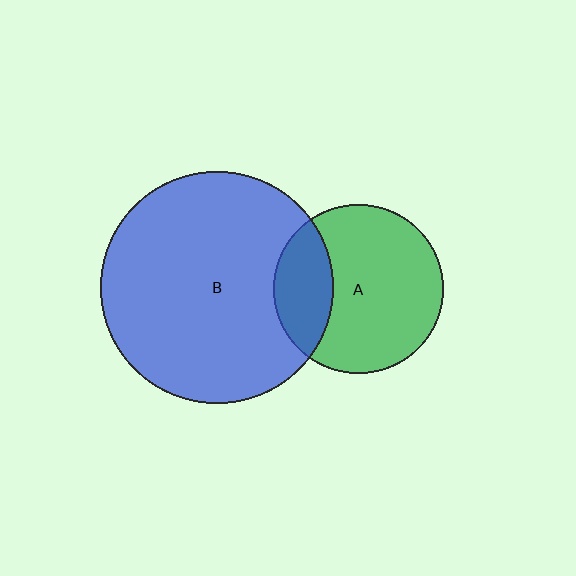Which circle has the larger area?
Circle B (blue).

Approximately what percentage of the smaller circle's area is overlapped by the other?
Approximately 25%.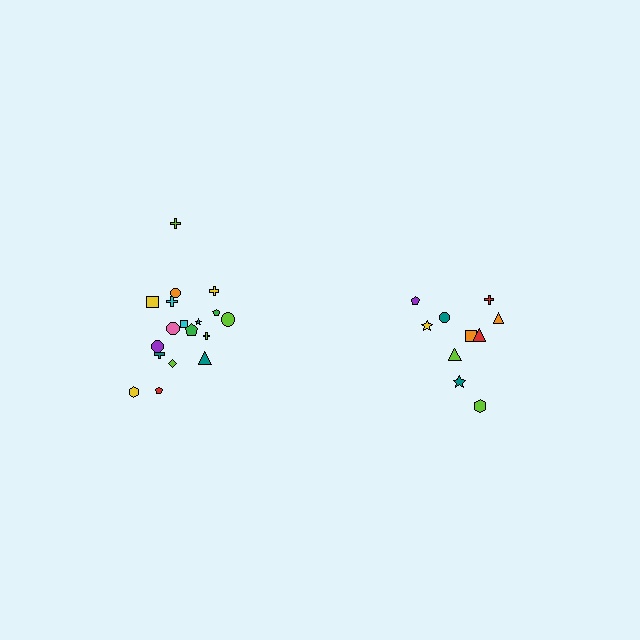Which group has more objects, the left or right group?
The left group.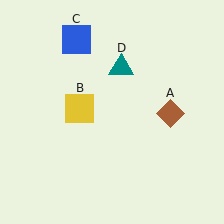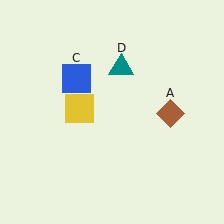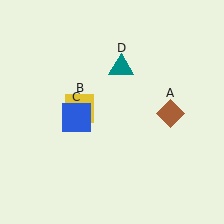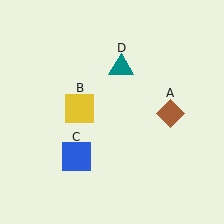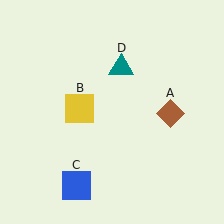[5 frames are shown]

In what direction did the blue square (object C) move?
The blue square (object C) moved down.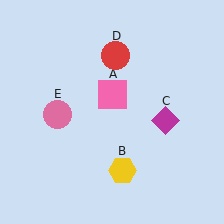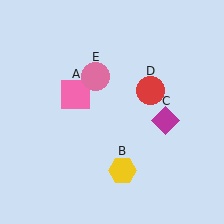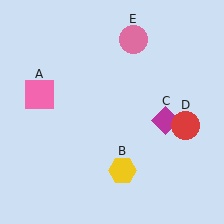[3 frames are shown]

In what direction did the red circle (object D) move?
The red circle (object D) moved down and to the right.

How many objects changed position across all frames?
3 objects changed position: pink square (object A), red circle (object D), pink circle (object E).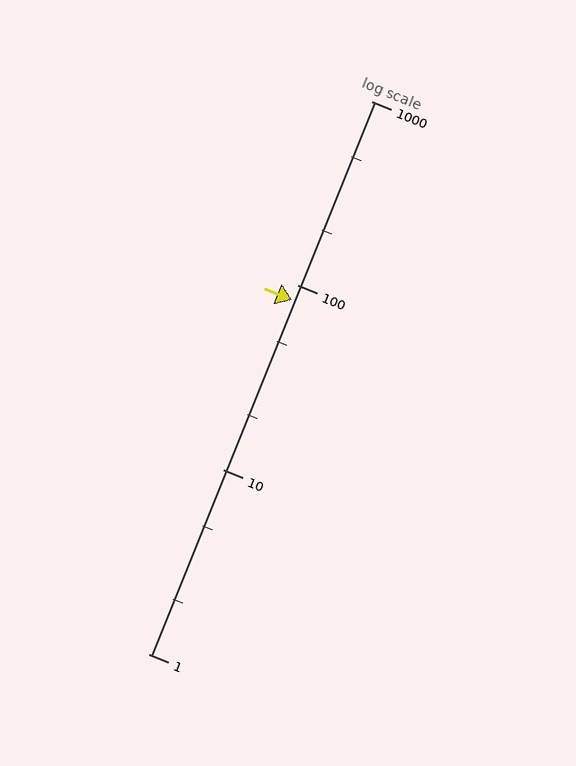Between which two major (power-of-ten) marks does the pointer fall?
The pointer is between 10 and 100.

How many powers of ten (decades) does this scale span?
The scale spans 3 decades, from 1 to 1000.